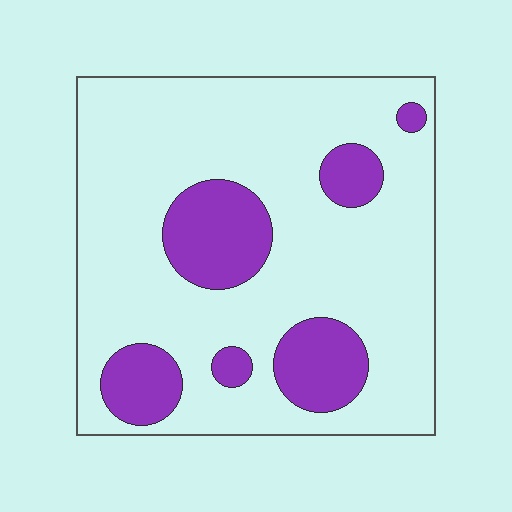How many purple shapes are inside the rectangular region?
6.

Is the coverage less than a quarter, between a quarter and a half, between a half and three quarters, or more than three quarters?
Less than a quarter.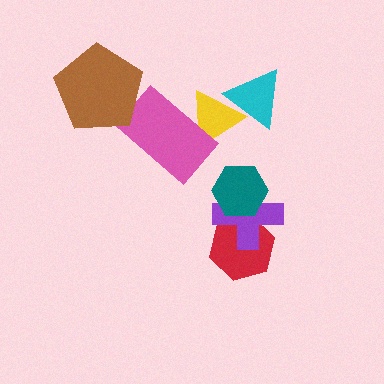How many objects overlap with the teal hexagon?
1 object overlaps with the teal hexagon.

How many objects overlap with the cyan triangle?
1 object overlaps with the cyan triangle.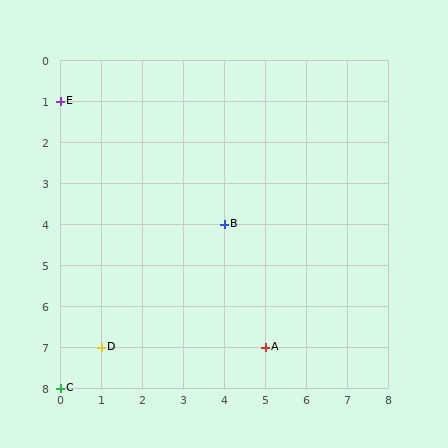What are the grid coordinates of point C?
Point C is at grid coordinates (0, 8).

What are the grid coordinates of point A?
Point A is at grid coordinates (5, 7).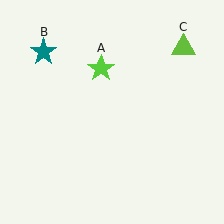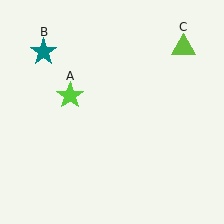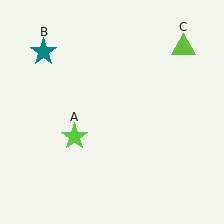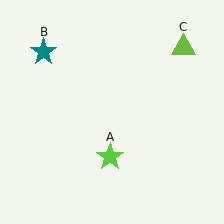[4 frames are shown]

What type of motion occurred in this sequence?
The lime star (object A) rotated counterclockwise around the center of the scene.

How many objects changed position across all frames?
1 object changed position: lime star (object A).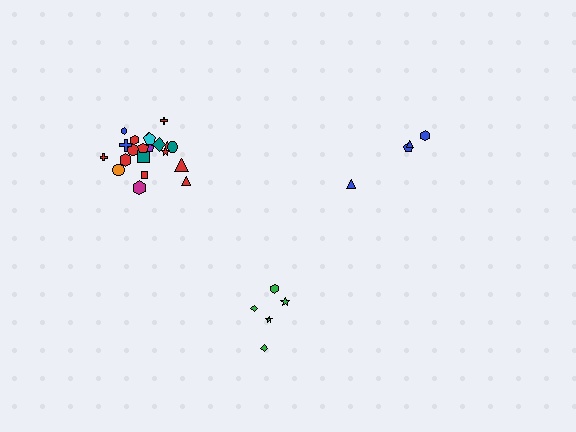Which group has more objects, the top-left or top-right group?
The top-left group.